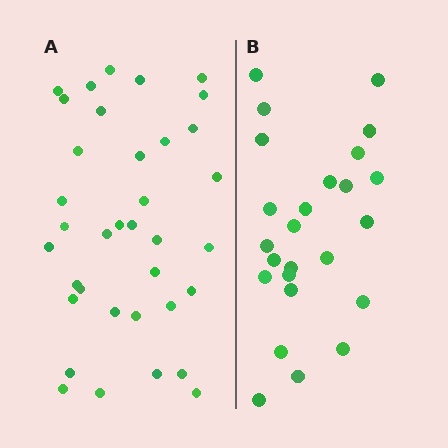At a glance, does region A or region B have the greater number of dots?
Region A (the left region) has more dots.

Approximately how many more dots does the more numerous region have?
Region A has roughly 12 or so more dots than region B.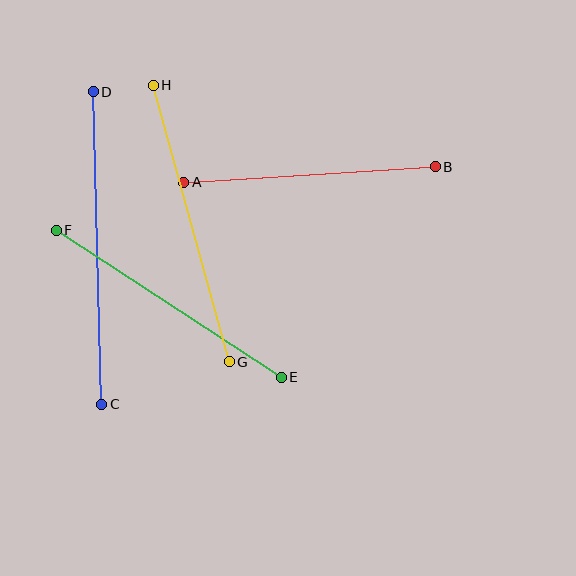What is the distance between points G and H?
The distance is approximately 286 pixels.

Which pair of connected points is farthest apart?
Points C and D are farthest apart.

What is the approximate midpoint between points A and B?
The midpoint is at approximately (309, 174) pixels.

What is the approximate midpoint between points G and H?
The midpoint is at approximately (191, 224) pixels.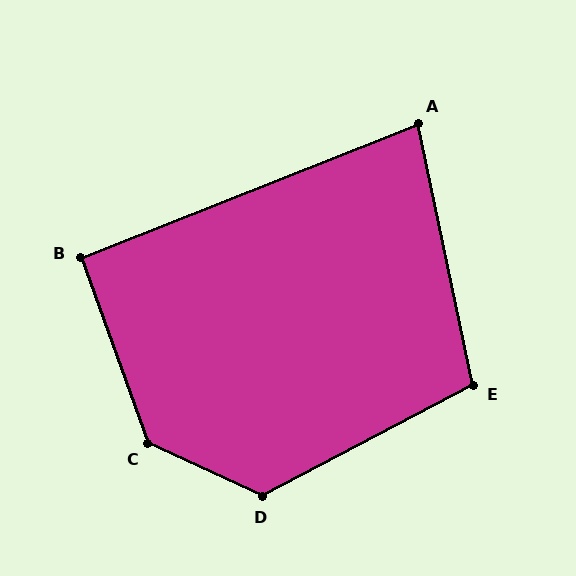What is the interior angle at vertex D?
Approximately 128 degrees (obtuse).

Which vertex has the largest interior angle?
C, at approximately 134 degrees.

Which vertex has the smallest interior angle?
A, at approximately 80 degrees.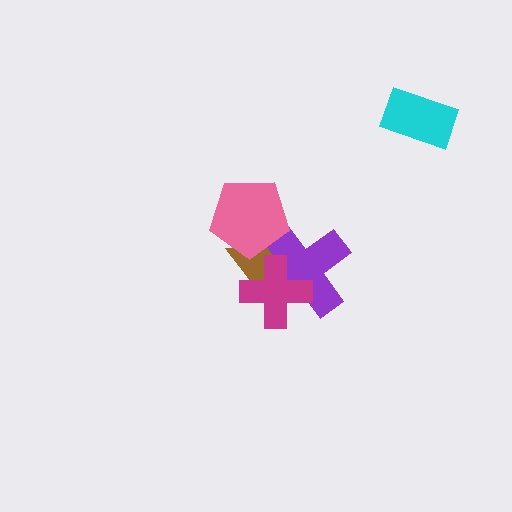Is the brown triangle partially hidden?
Yes, it is partially covered by another shape.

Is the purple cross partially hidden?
Yes, it is partially covered by another shape.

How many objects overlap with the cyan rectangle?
0 objects overlap with the cyan rectangle.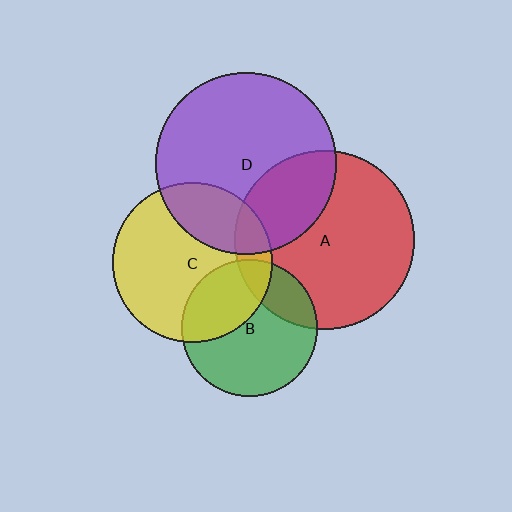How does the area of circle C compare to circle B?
Approximately 1.4 times.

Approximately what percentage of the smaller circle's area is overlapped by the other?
Approximately 10%.